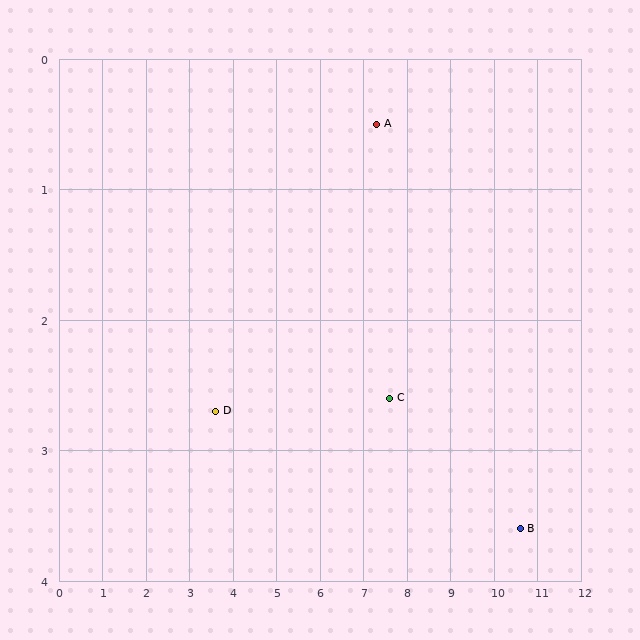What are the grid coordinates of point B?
Point B is at approximately (10.6, 3.6).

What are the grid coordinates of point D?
Point D is at approximately (3.6, 2.7).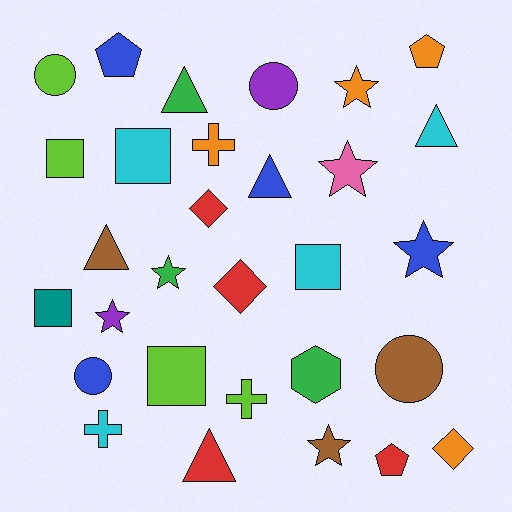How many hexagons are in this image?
There is 1 hexagon.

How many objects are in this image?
There are 30 objects.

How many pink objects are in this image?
There is 1 pink object.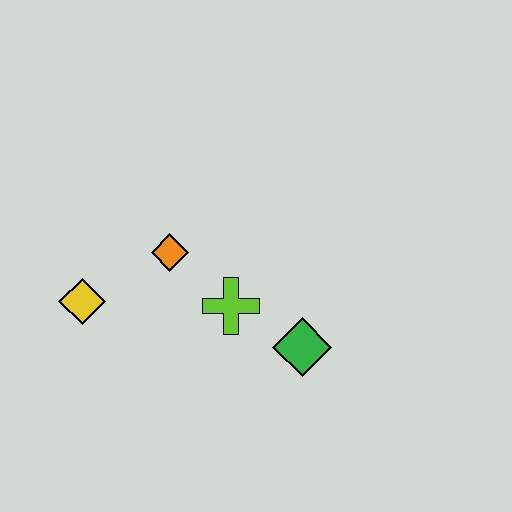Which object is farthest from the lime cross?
The yellow diamond is farthest from the lime cross.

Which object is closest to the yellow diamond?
The orange diamond is closest to the yellow diamond.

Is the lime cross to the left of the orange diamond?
No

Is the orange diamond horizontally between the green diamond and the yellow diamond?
Yes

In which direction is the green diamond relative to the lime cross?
The green diamond is to the right of the lime cross.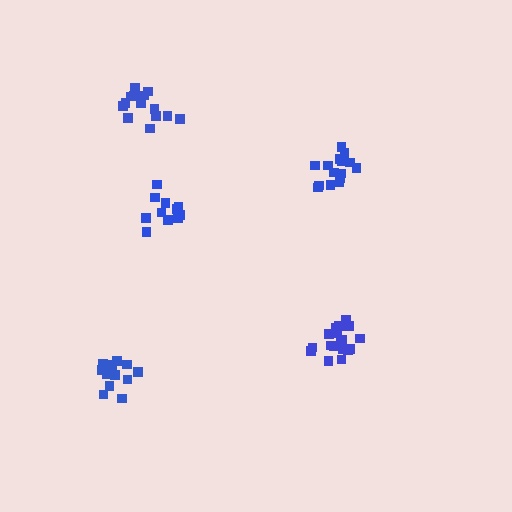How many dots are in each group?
Group 1: 14 dots, Group 2: 13 dots, Group 3: 14 dots, Group 4: 18 dots, Group 5: 16 dots (75 total).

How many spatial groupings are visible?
There are 5 spatial groupings.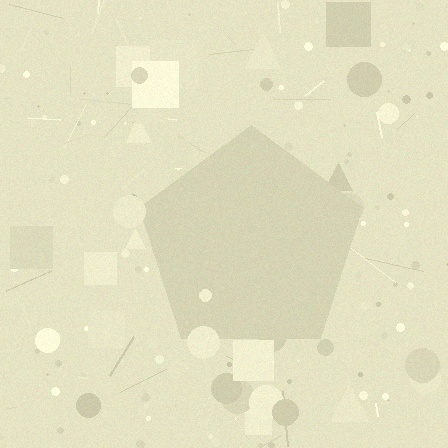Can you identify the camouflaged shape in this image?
The camouflaged shape is a pentagon.